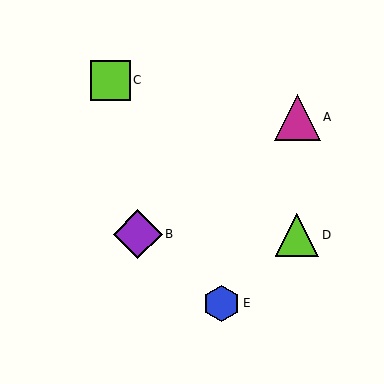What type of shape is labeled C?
Shape C is a lime square.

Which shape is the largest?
The purple diamond (labeled B) is the largest.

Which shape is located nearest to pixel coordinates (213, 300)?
The blue hexagon (labeled E) at (222, 303) is nearest to that location.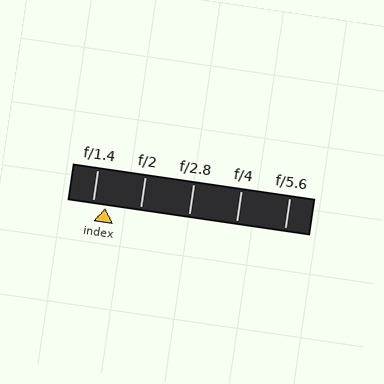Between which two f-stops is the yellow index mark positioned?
The index mark is between f/1.4 and f/2.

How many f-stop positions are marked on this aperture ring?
There are 5 f-stop positions marked.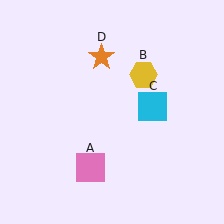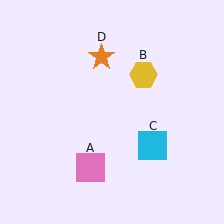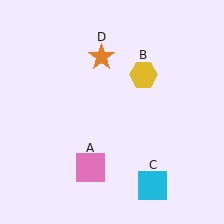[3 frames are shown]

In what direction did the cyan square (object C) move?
The cyan square (object C) moved down.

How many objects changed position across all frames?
1 object changed position: cyan square (object C).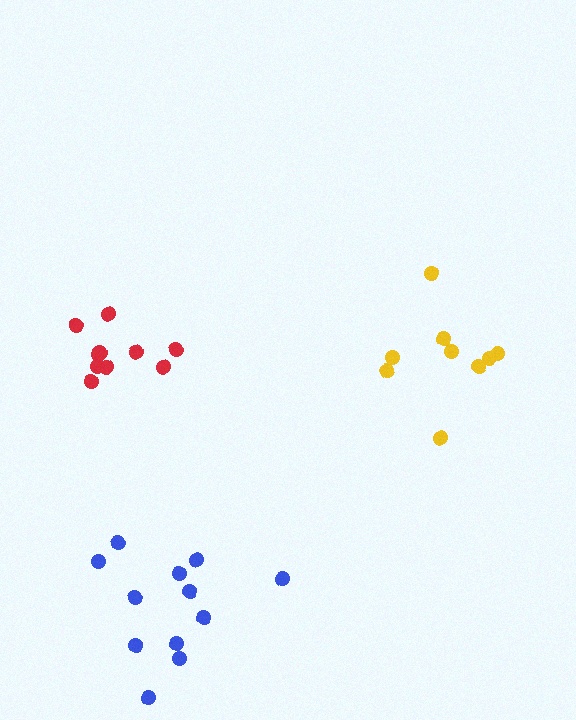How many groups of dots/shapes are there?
There are 3 groups.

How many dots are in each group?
Group 1: 9 dots, Group 2: 10 dots, Group 3: 12 dots (31 total).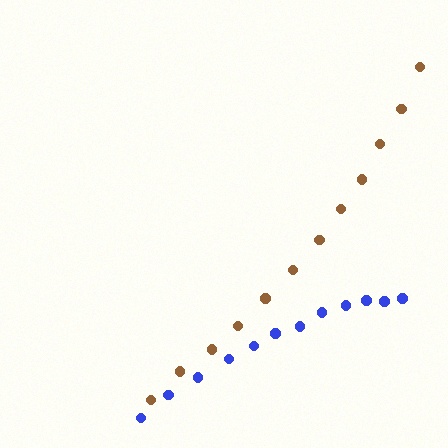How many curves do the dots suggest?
There are 2 distinct paths.